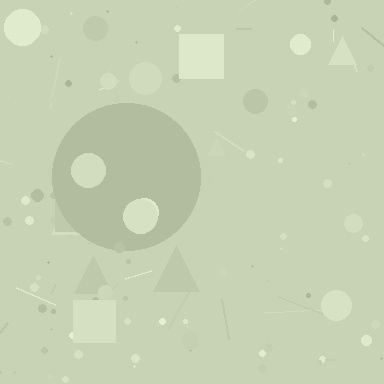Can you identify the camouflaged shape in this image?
The camouflaged shape is a circle.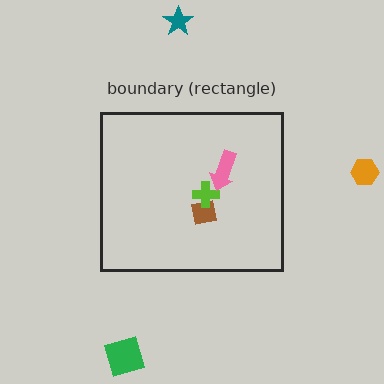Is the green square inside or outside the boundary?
Outside.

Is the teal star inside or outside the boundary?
Outside.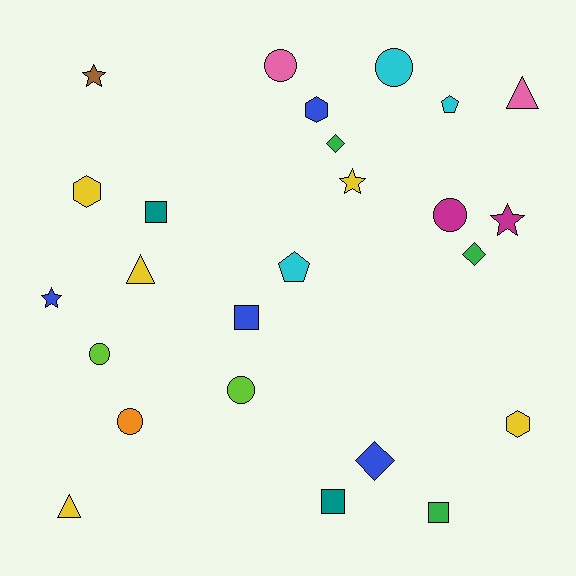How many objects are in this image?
There are 25 objects.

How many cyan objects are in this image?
There are 3 cyan objects.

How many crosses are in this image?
There are no crosses.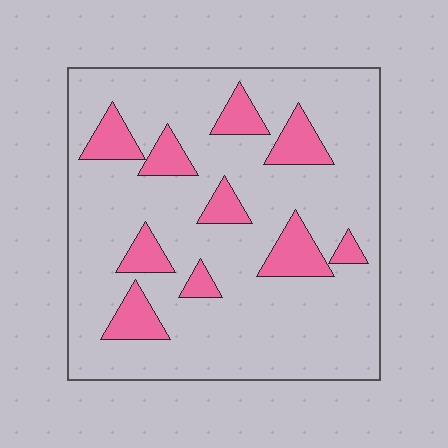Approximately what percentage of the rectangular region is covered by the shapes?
Approximately 20%.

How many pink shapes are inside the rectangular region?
10.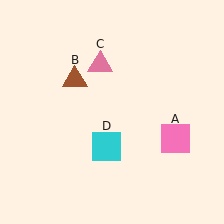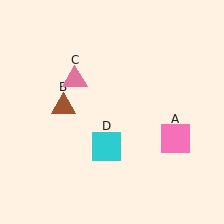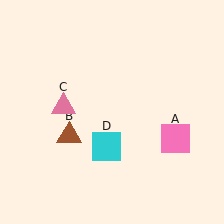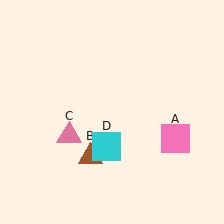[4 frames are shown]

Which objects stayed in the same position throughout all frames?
Pink square (object A) and cyan square (object D) remained stationary.